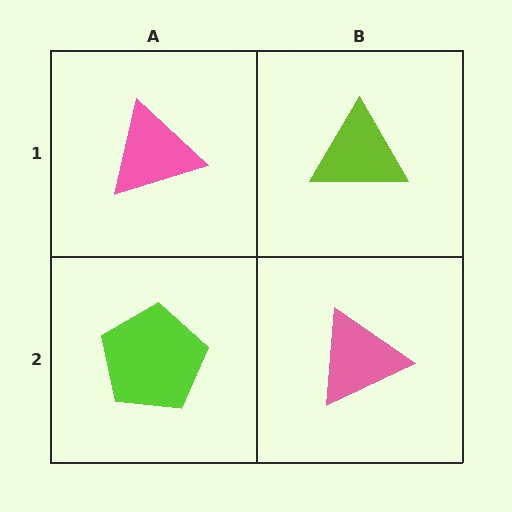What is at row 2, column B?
A pink triangle.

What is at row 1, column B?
A lime triangle.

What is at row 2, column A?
A lime pentagon.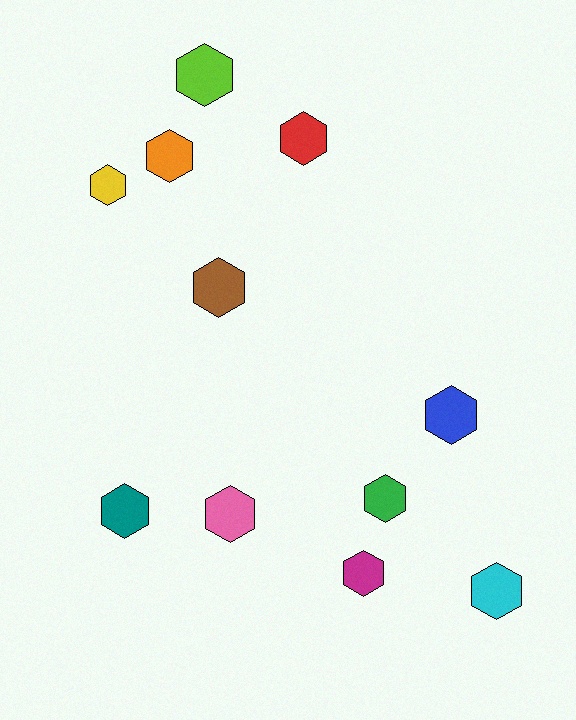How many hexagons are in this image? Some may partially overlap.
There are 11 hexagons.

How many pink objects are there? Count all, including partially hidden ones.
There is 1 pink object.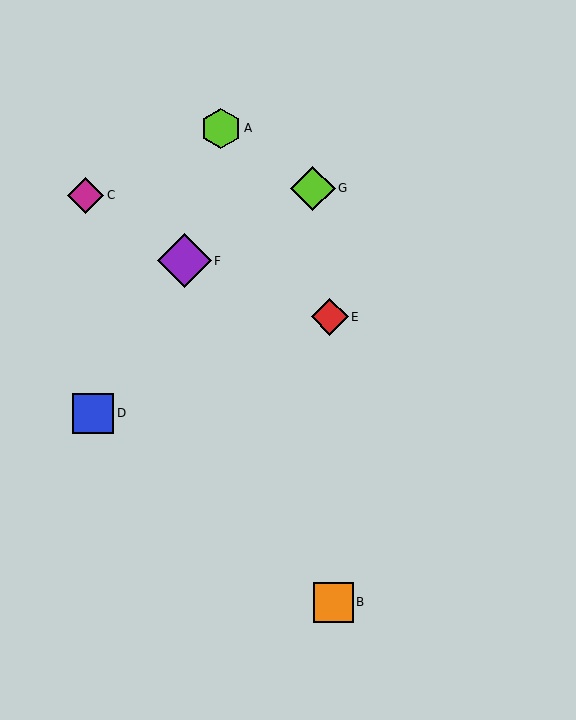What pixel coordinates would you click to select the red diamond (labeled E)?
Click at (330, 317) to select the red diamond E.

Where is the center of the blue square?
The center of the blue square is at (93, 413).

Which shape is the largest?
The purple diamond (labeled F) is the largest.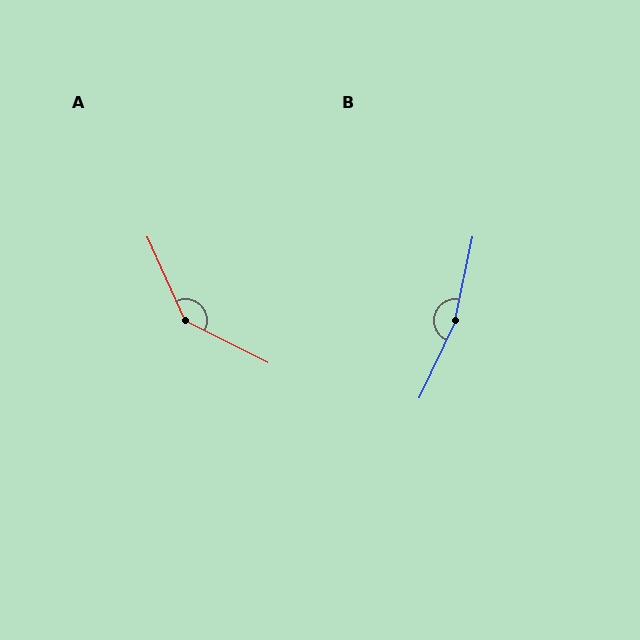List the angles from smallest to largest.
A (141°), B (167°).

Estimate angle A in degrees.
Approximately 141 degrees.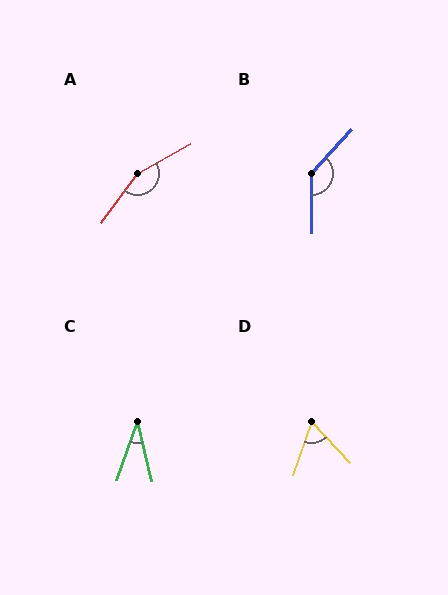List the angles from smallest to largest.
C (32°), D (62°), B (137°), A (156°).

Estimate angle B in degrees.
Approximately 137 degrees.